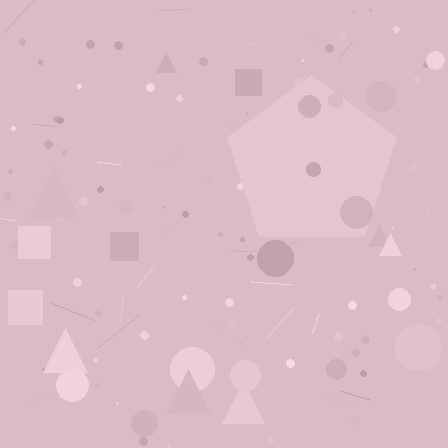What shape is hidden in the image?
A pentagon is hidden in the image.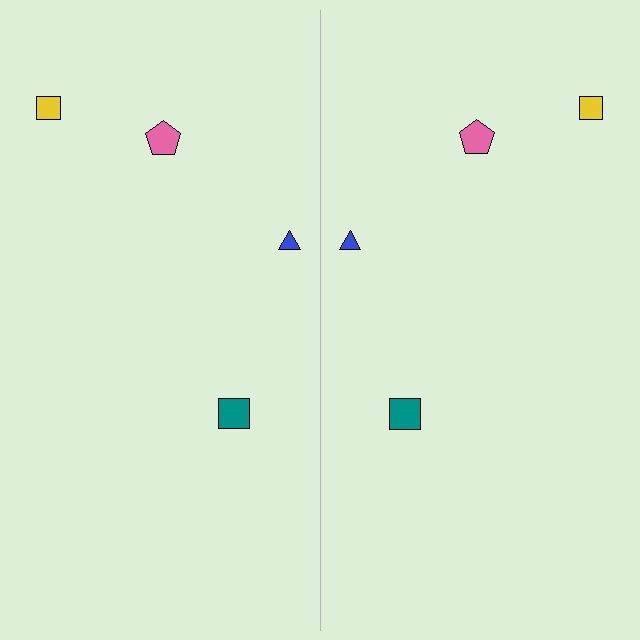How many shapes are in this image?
There are 8 shapes in this image.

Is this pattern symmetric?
Yes, this pattern has bilateral (reflection) symmetry.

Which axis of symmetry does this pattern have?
The pattern has a vertical axis of symmetry running through the center of the image.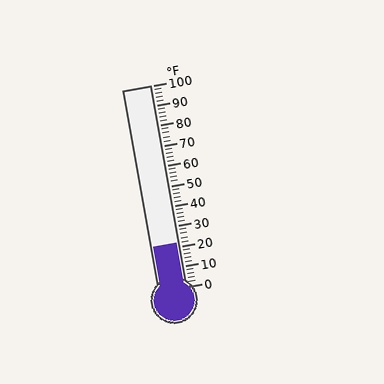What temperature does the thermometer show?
The thermometer shows approximately 22°F.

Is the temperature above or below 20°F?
The temperature is above 20°F.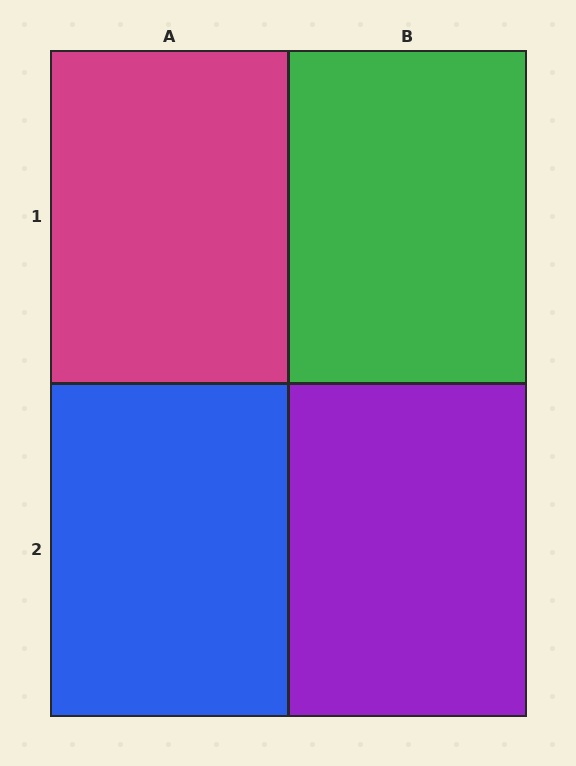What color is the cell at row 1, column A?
Magenta.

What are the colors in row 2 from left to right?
Blue, purple.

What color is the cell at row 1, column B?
Green.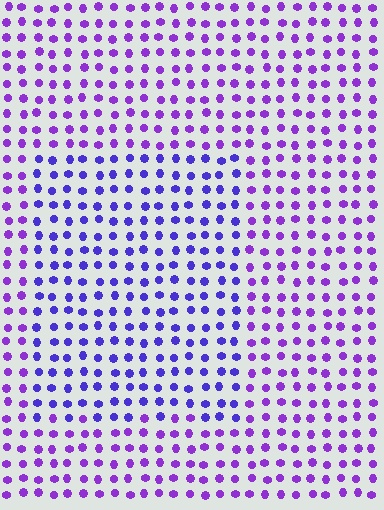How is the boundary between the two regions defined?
The boundary is defined purely by a slight shift in hue (about 27 degrees). Spacing, size, and orientation are identical on both sides.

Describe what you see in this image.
The image is filled with small purple elements in a uniform arrangement. A rectangle-shaped region is visible where the elements are tinted to a slightly different hue, forming a subtle color boundary.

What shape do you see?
I see a rectangle.